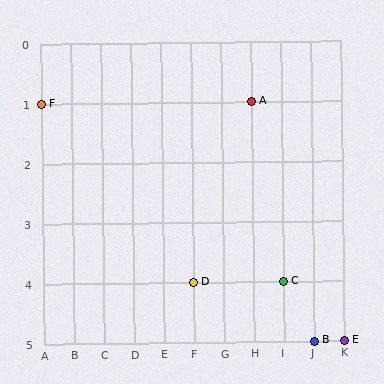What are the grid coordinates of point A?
Point A is at grid coordinates (H, 1).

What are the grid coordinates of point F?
Point F is at grid coordinates (A, 1).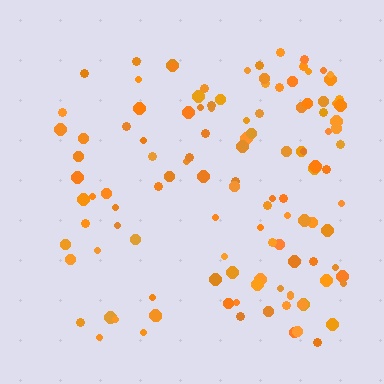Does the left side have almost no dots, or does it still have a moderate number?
Still a moderate number, just noticeably fewer than the right.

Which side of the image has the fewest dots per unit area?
The left.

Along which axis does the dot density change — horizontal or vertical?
Horizontal.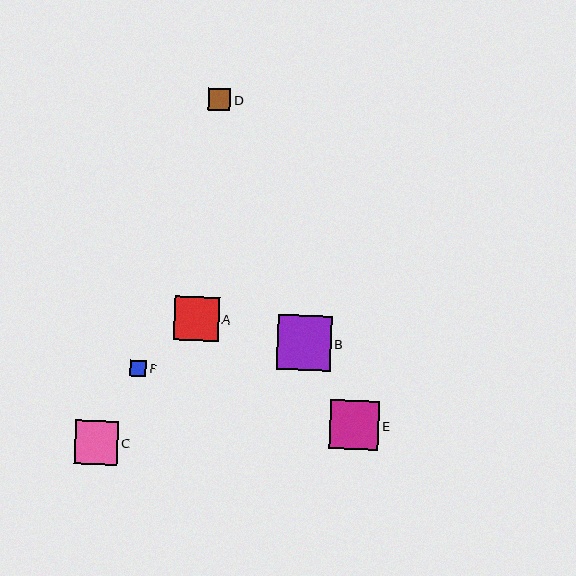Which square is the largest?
Square B is the largest with a size of approximately 54 pixels.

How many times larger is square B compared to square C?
Square B is approximately 1.2 times the size of square C.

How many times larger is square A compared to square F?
Square A is approximately 2.8 times the size of square F.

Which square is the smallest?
Square F is the smallest with a size of approximately 16 pixels.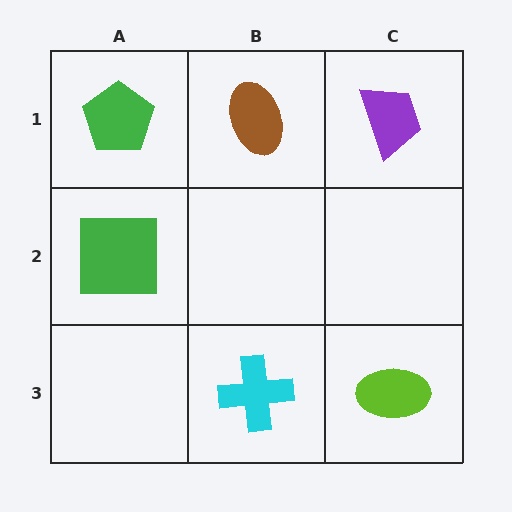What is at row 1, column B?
A brown ellipse.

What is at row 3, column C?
A lime ellipse.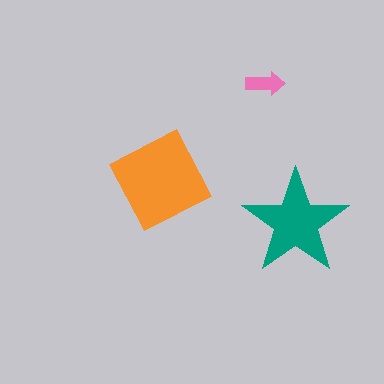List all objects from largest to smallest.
The orange diamond, the teal star, the pink arrow.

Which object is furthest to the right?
The teal star is rightmost.